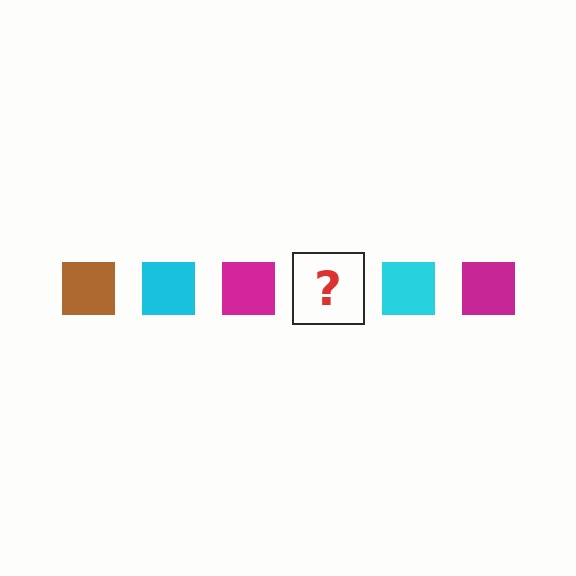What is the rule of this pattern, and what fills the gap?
The rule is that the pattern cycles through brown, cyan, magenta squares. The gap should be filled with a brown square.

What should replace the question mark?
The question mark should be replaced with a brown square.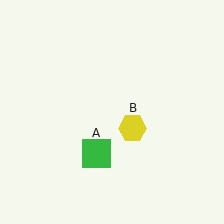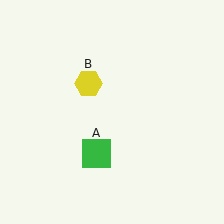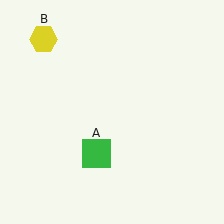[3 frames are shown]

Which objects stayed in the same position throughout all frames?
Green square (object A) remained stationary.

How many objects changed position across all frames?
1 object changed position: yellow hexagon (object B).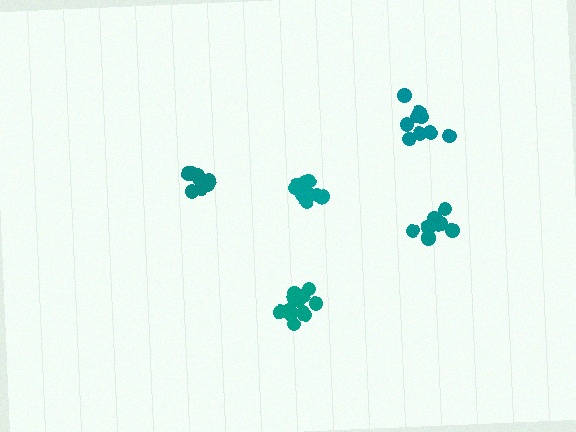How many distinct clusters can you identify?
There are 5 distinct clusters.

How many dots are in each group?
Group 1: 9 dots, Group 2: 9 dots, Group 3: 8 dots, Group 4: 9 dots, Group 5: 13 dots (48 total).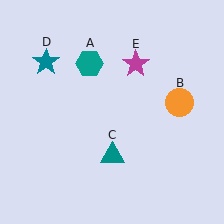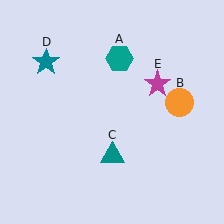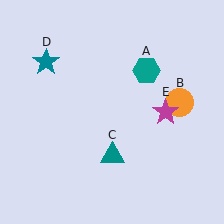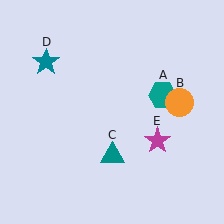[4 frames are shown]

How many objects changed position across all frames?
2 objects changed position: teal hexagon (object A), magenta star (object E).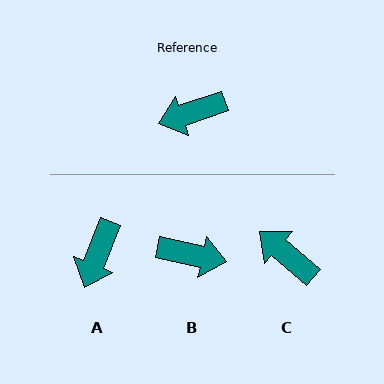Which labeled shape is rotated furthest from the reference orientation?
B, about 149 degrees away.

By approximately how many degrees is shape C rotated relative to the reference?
Approximately 60 degrees clockwise.